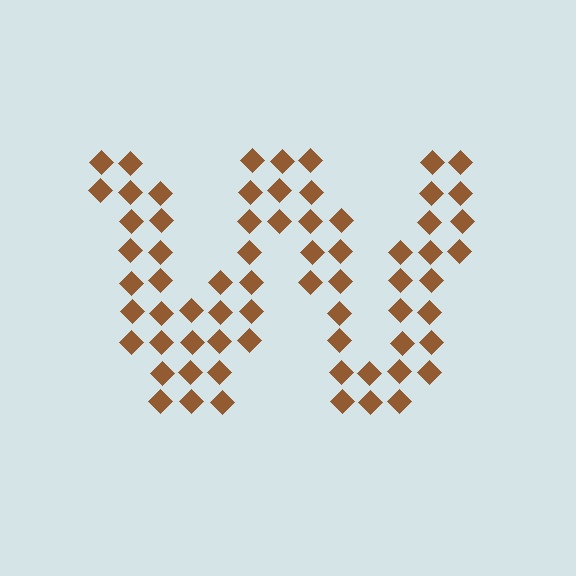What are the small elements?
The small elements are diamonds.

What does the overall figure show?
The overall figure shows the letter W.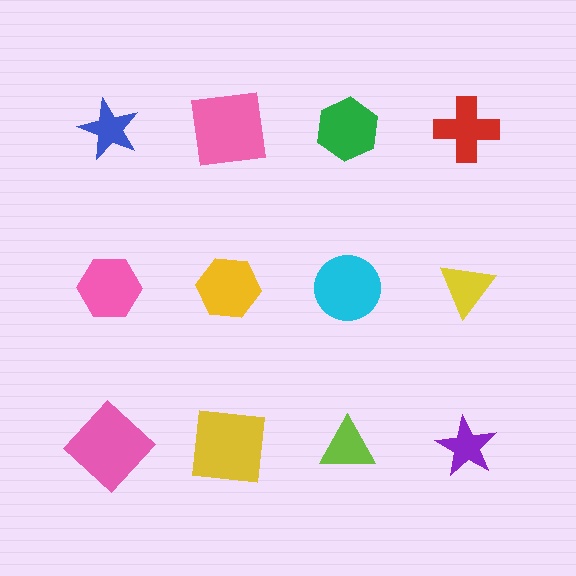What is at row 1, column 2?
A pink square.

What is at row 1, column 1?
A blue star.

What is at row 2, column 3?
A cyan circle.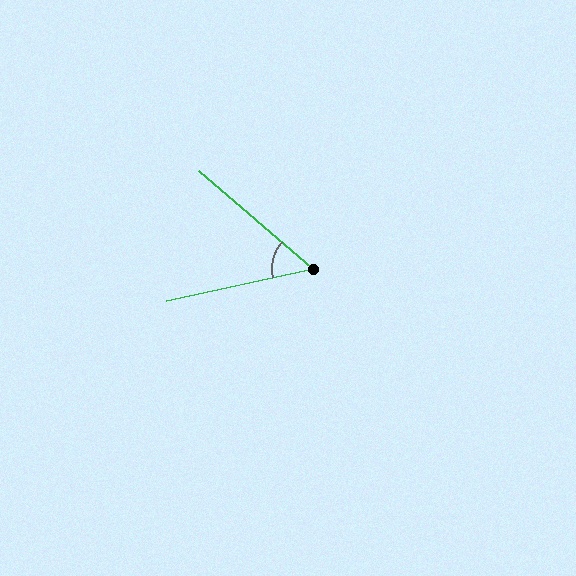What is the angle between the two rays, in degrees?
Approximately 53 degrees.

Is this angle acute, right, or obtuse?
It is acute.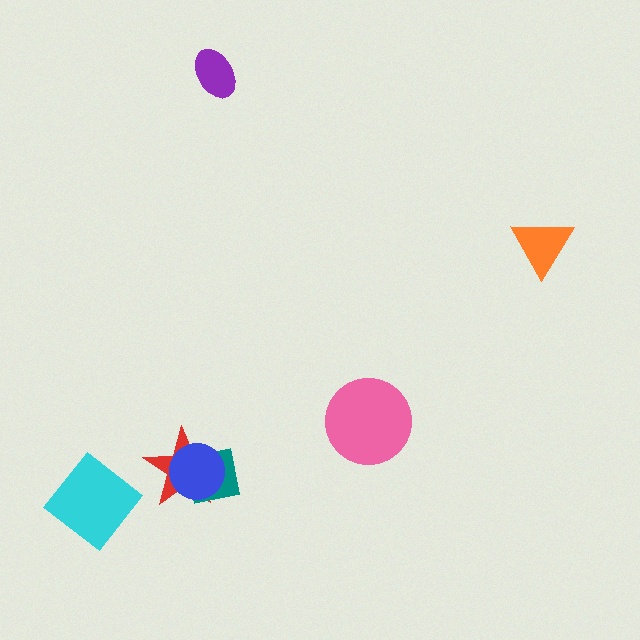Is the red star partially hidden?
Yes, it is partially covered by another shape.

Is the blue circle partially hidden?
No, no other shape covers it.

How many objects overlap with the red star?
2 objects overlap with the red star.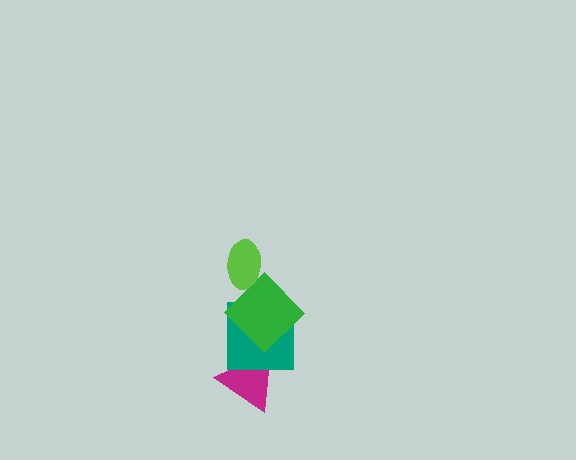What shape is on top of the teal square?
The green diamond is on top of the teal square.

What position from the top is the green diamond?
The green diamond is 2nd from the top.